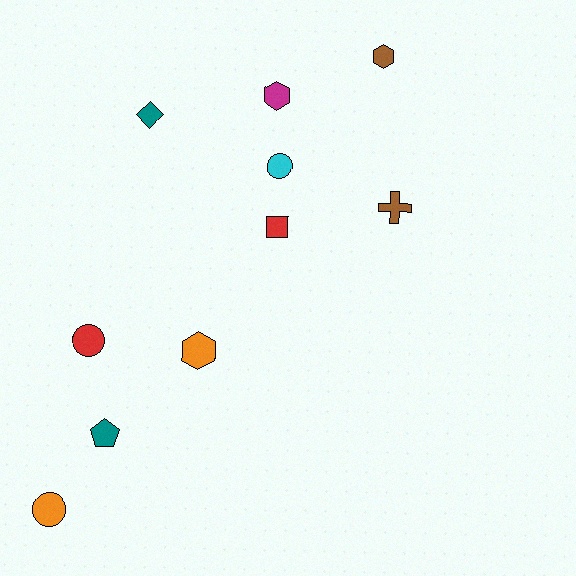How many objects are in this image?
There are 10 objects.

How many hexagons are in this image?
There are 3 hexagons.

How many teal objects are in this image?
There are 2 teal objects.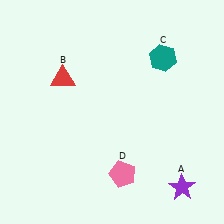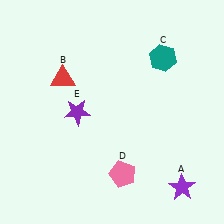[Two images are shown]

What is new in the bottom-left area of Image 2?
A purple star (E) was added in the bottom-left area of Image 2.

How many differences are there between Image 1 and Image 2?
There is 1 difference between the two images.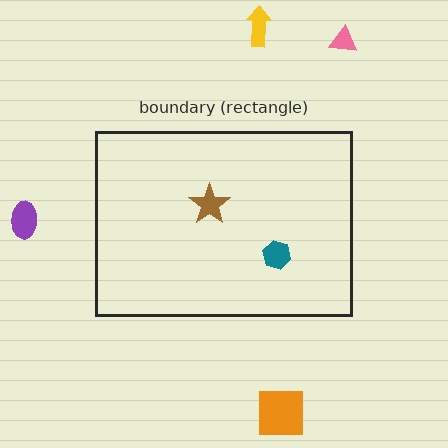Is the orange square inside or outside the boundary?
Outside.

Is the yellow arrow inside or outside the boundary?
Outside.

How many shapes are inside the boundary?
2 inside, 4 outside.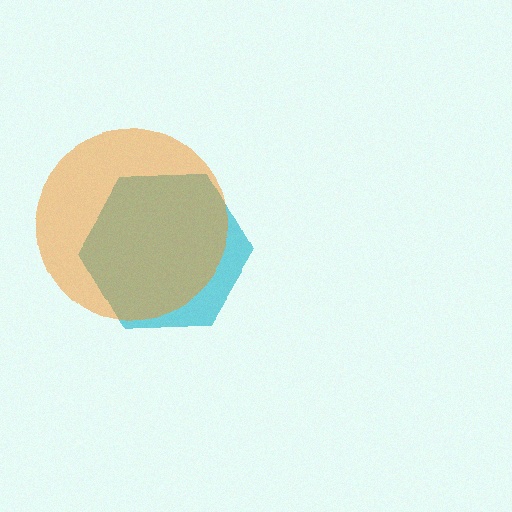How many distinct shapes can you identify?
There are 2 distinct shapes: a cyan hexagon, an orange circle.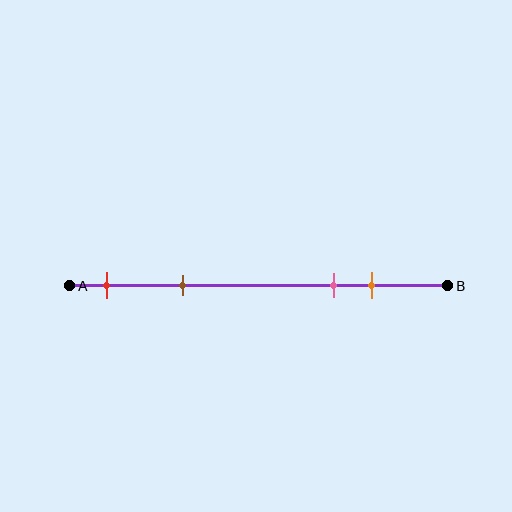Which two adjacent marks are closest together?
The pink and orange marks are the closest adjacent pair.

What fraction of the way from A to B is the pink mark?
The pink mark is approximately 70% (0.7) of the way from A to B.